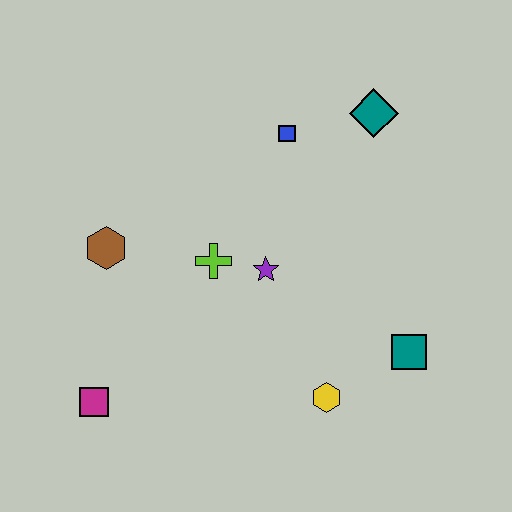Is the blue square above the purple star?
Yes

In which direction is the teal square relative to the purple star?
The teal square is to the right of the purple star.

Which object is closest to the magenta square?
The brown hexagon is closest to the magenta square.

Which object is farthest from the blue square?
The magenta square is farthest from the blue square.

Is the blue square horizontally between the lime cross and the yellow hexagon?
Yes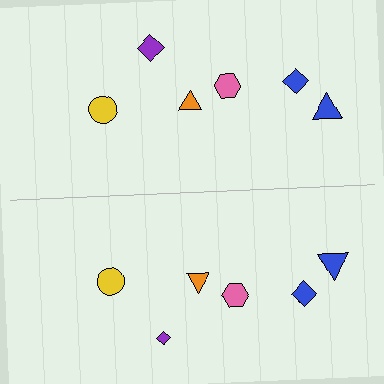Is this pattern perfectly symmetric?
No, the pattern is not perfectly symmetric. The purple diamond on the bottom side has a different size than its mirror counterpart.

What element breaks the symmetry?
The purple diamond on the bottom side has a different size than its mirror counterpart.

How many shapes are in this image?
There are 12 shapes in this image.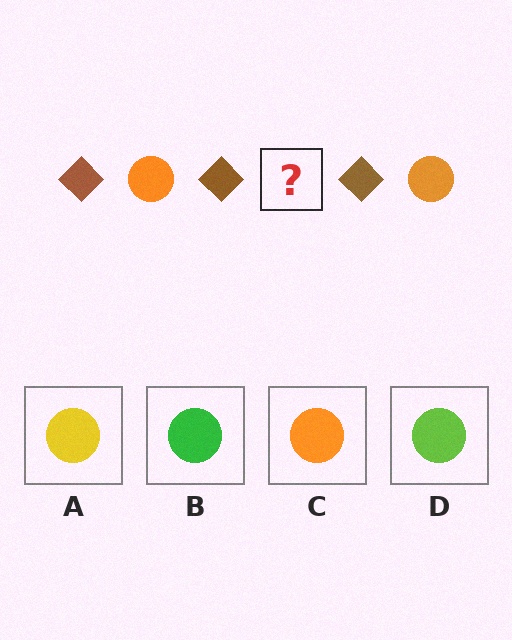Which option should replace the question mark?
Option C.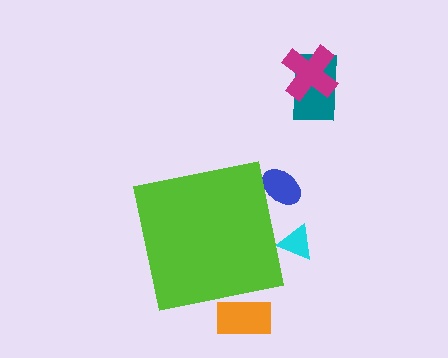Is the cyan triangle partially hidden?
Yes, the cyan triangle is partially hidden behind the lime square.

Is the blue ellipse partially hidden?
Yes, the blue ellipse is partially hidden behind the lime square.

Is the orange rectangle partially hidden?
Yes, the orange rectangle is partially hidden behind the lime square.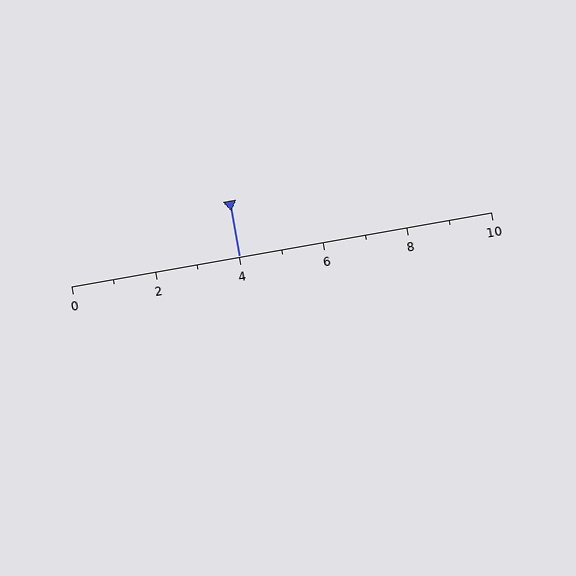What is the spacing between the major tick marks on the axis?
The major ticks are spaced 2 apart.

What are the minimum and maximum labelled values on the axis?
The axis runs from 0 to 10.